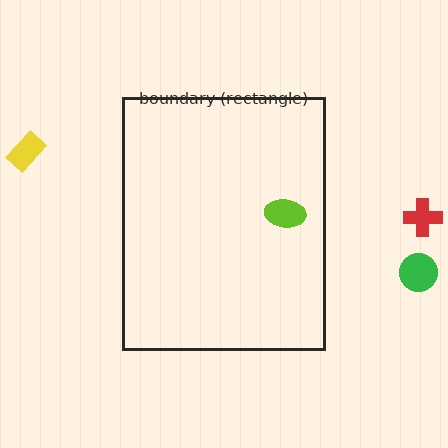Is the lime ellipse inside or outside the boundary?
Inside.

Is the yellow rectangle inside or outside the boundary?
Outside.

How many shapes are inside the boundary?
1 inside, 3 outside.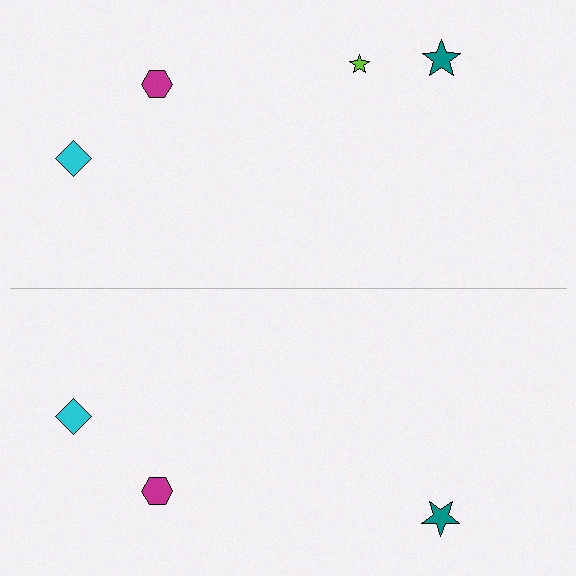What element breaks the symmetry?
A lime star is missing from the bottom side.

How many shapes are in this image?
There are 7 shapes in this image.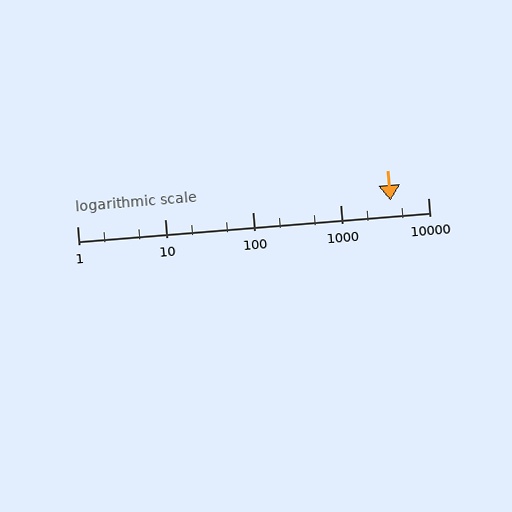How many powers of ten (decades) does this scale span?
The scale spans 4 decades, from 1 to 10000.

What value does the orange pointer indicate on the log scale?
The pointer indicates approximately 3700.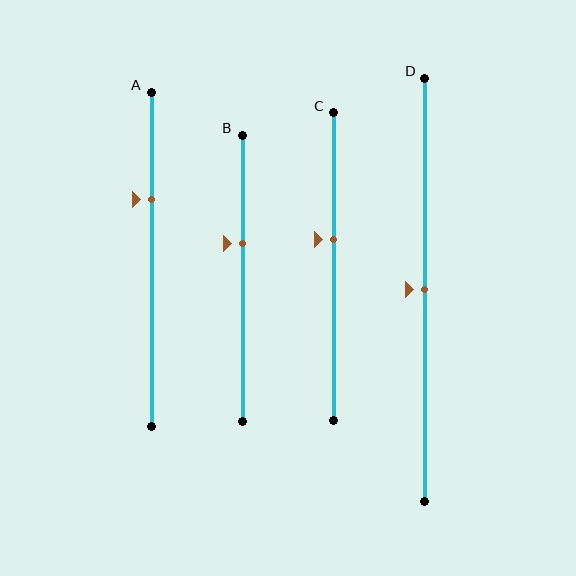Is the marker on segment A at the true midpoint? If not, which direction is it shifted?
No, the marker on segment A is shifted upward by about 18% of the segment length.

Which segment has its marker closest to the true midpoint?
Segment D has its marker closest to the true midpoint.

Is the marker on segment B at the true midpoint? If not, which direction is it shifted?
No, the marker on segment B is shifted upward by about 12% of the segment length.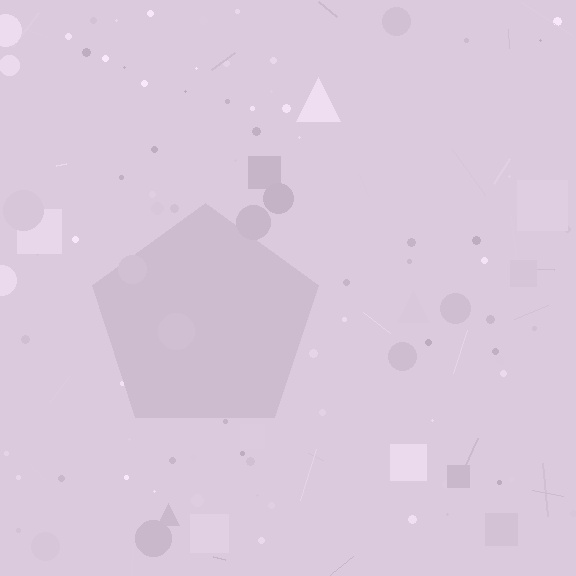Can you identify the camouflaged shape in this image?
The camouflaged shape is a pentagon.